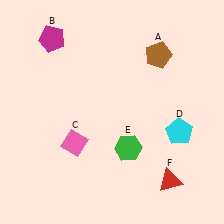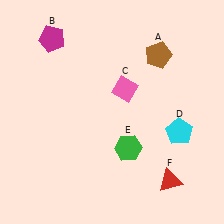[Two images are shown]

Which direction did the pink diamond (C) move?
The pink diamond (C) moved up.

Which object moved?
The pink diamond (C) moved up.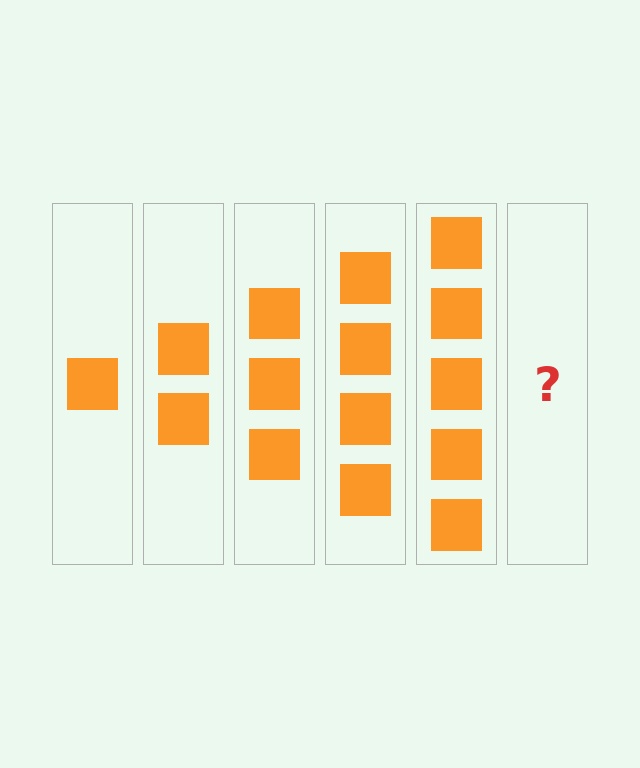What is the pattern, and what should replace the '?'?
The pattern is that each step adds one more square. The '?' should be 6 squares.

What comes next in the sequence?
The next element should be 6 squares.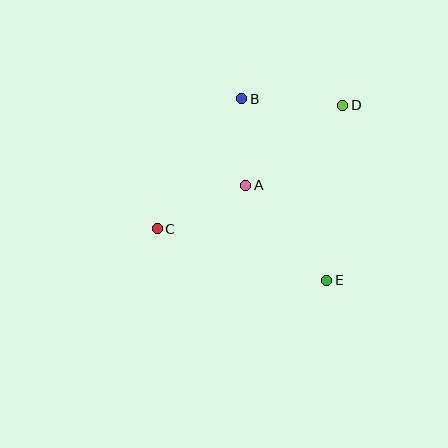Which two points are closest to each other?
Points A and B are closest to each other.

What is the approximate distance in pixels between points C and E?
The distance between C and E is approximately 177 pixels.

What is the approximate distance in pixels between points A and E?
The distance between A and E is approximately 125 pixels.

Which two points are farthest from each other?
Points C and D are farthest from each other.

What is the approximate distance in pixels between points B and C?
The distance between B and C is approximately 155 pixels.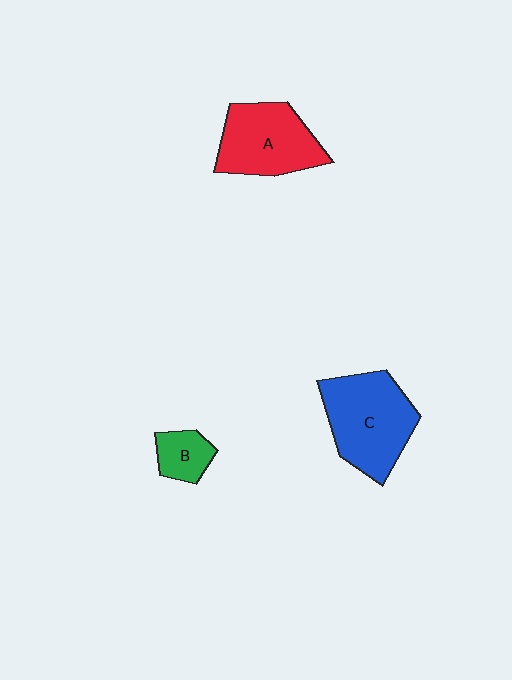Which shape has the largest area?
Shape C (blue).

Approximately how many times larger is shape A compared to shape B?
Approximately 2.5 times.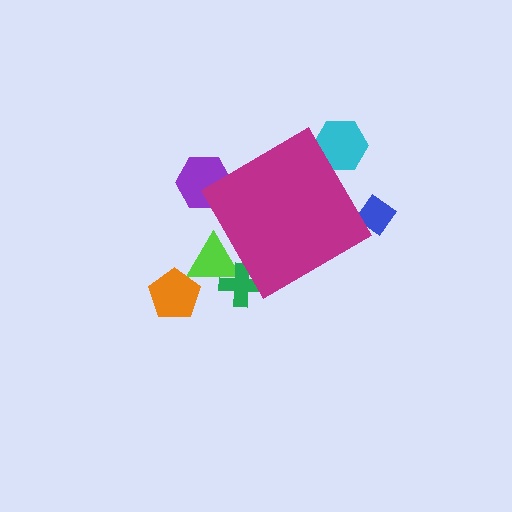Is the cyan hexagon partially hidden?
Yes, the cyan hexagon is partially hidden behind the magenta diamond.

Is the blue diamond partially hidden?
Yes, the blue diamond is partially hidden behind the magenta diamond.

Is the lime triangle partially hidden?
Yes, the lime triangle is partially hidden behind the magenta diamond.